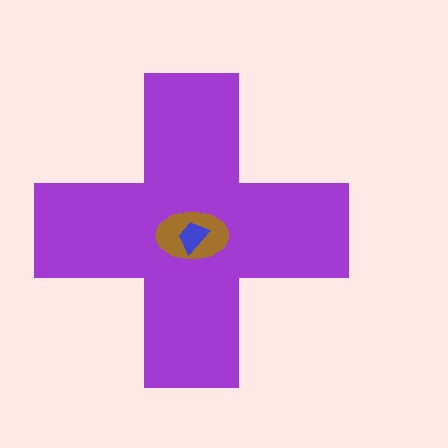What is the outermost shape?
The purple cross.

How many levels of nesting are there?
3.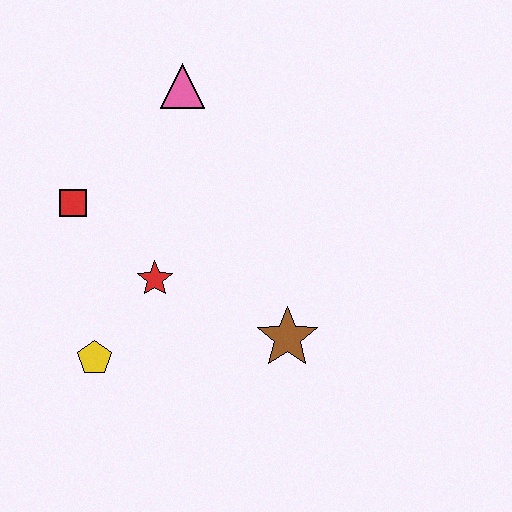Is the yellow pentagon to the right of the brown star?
No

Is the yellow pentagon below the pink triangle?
Yes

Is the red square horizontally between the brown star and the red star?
No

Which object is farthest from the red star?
The pink triangle is farthest from the red star.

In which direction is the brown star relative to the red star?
The brown star is to the right of the red star.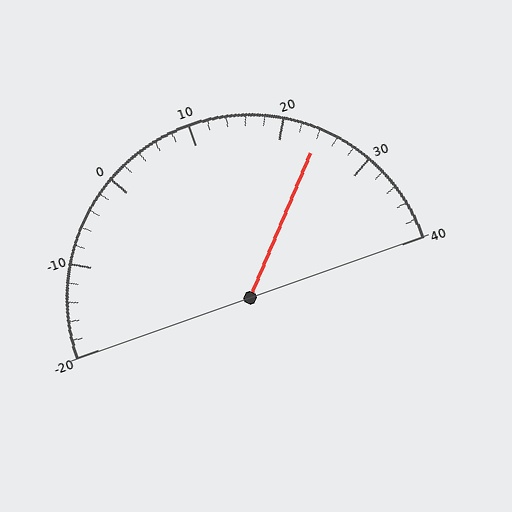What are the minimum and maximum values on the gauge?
The gauge ranges from -20 to 40.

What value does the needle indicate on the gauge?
The needle indicates approximately 24.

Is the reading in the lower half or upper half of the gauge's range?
The reading is in the upper half of the range (-20 to 40).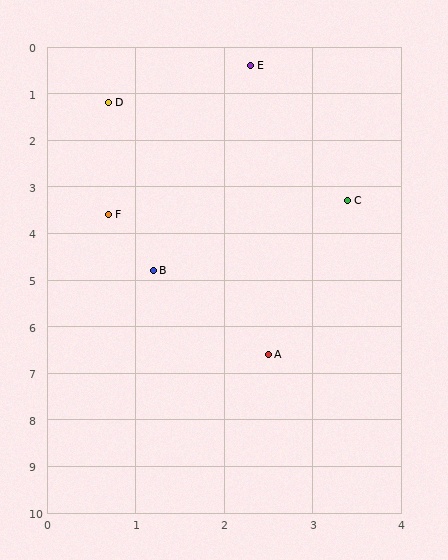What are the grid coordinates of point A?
Point A is at approximately (2.5, 6.6).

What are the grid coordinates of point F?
Point F is at approximately (0.7, 3.6).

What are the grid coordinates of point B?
Point B is at approximately (1.2, 4.8).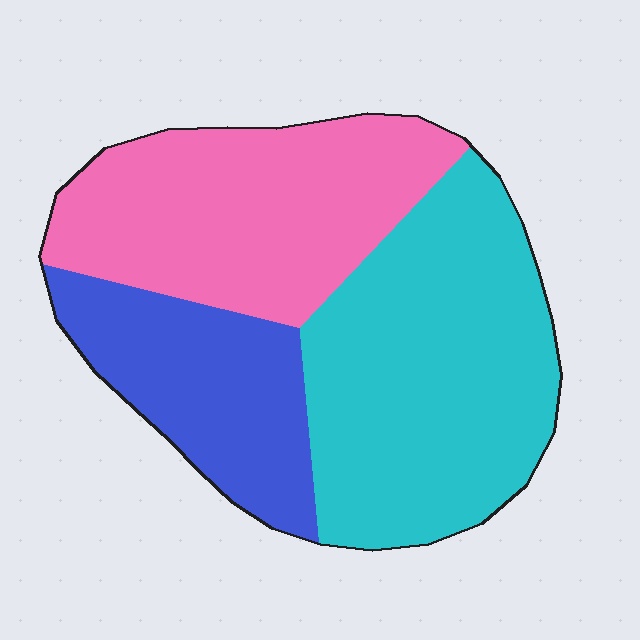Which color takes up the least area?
Blue, at roughly 20%.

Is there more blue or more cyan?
Cyan.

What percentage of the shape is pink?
Pink covers around 35% of the shape.